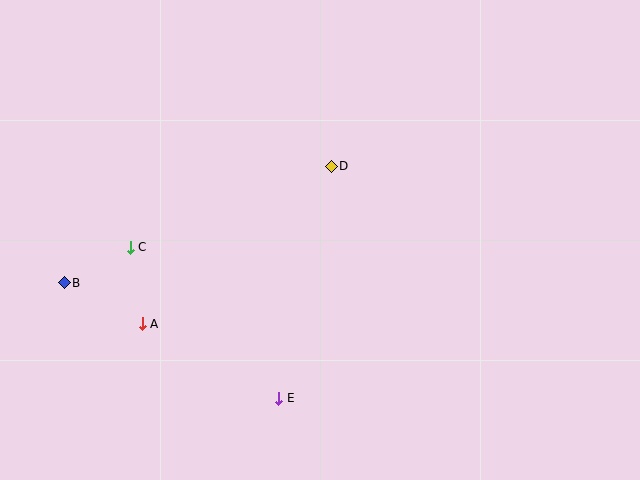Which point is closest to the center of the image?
Point D at (331, 166) is closest to the center.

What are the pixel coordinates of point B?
Point B is at (64, 283).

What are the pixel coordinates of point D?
Point D is at (331, 166).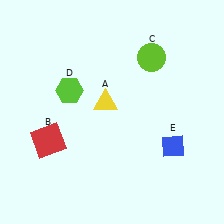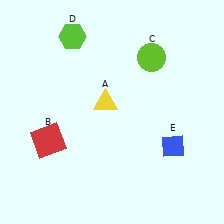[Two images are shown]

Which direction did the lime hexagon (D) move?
The lime hexagon (D) moved up.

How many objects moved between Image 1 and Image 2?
1 object moved between the two images.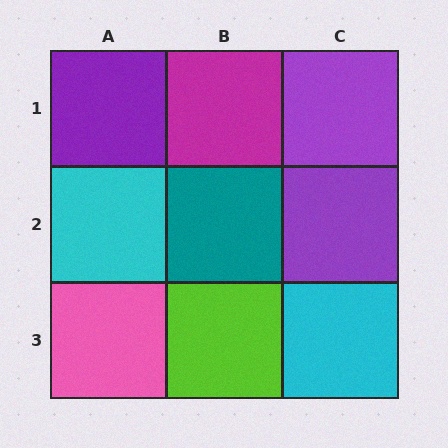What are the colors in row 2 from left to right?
Cyan, teal, purple.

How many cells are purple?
3 cells are purple.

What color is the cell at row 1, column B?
Magenta.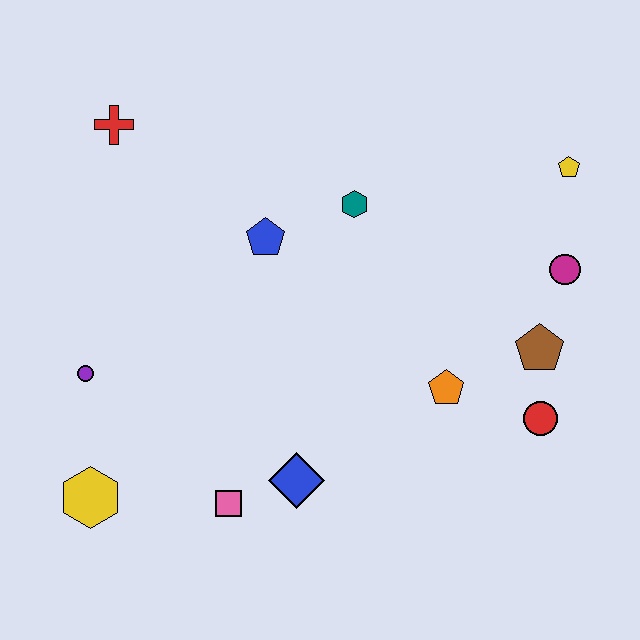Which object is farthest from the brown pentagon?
The red cross is farthest from the brown pentagon.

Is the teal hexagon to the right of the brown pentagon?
No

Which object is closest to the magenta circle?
The brown pentagon is closest to the magenta circle.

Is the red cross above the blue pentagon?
Yes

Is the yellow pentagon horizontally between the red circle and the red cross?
No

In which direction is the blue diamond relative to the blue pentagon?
The blue diamond is below the blue pentagon.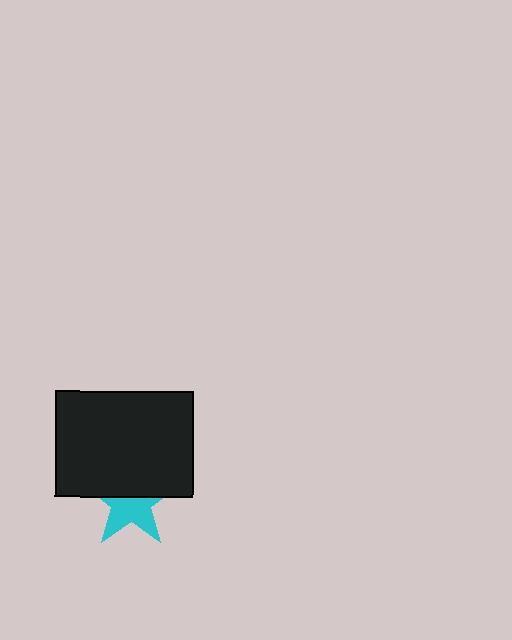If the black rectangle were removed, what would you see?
You would see the complete cyan star.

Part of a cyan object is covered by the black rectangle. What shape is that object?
It is a star.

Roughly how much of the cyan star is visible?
About half of it is visible (roughly 51%).